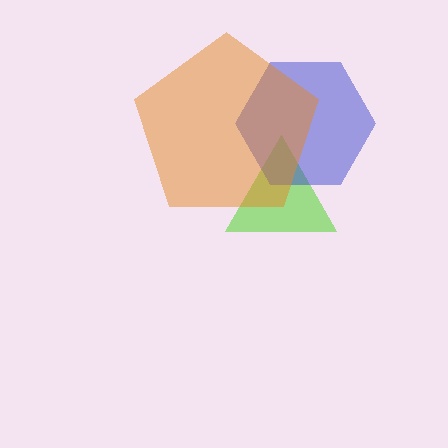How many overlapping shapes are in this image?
There are 3 overlapping shapes in the image.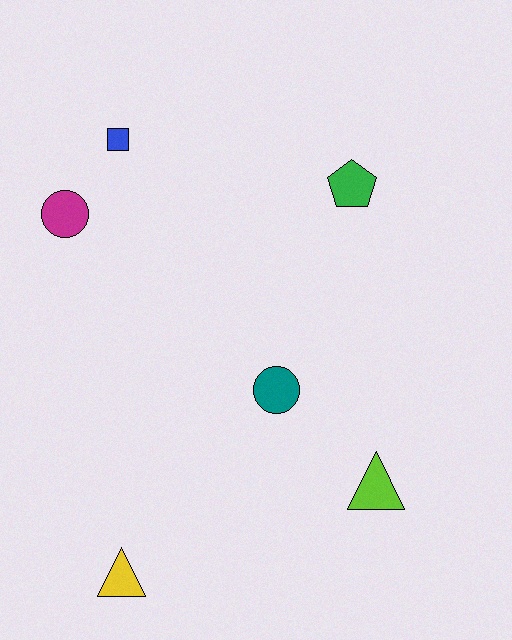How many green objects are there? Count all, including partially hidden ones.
There is 1 green object.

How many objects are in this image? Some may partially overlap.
There are 6 objects.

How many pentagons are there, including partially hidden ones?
There is 1 pentagon.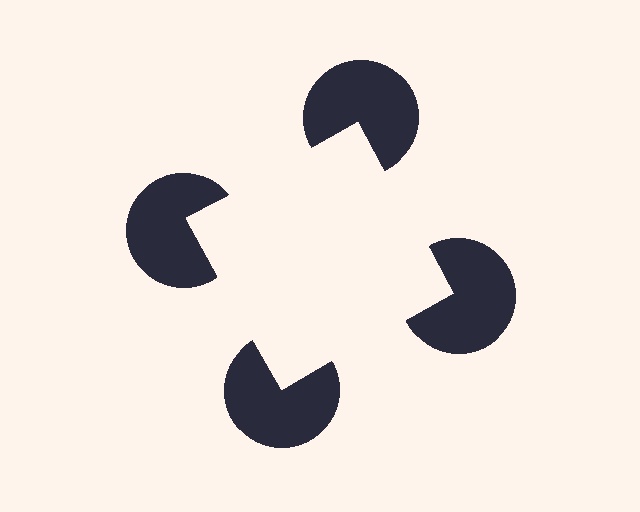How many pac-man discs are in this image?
There are 4 — one at each vertex of the illusory square.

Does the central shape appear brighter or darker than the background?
It typically appears slightly brighter than the background, even though no actual brightness change is drawn.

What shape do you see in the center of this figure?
An illusory square — its edges are inferred from the aligned wedge cuts in the pac-man discs, not physically drawn.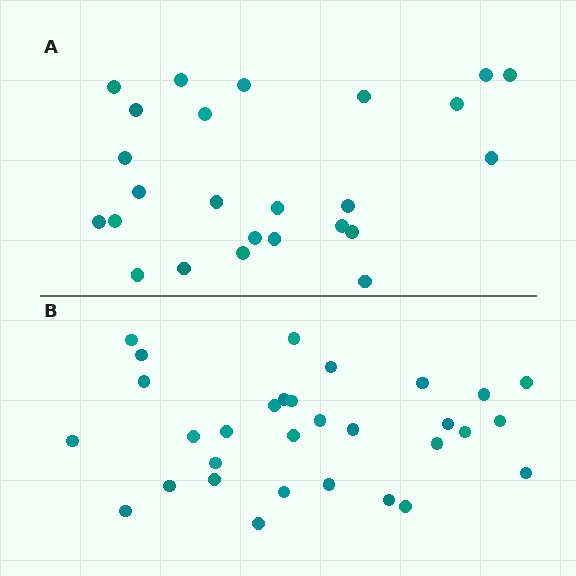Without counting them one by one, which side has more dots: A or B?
Region B (the bottom region) has more dots.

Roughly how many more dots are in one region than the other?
Region B has about 6 more dots than region A.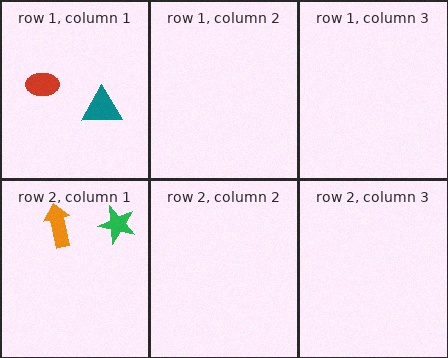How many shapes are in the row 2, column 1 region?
2.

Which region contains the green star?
The row 2, column 1 region.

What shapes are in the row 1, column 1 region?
The teal triangle, the red ellipse.